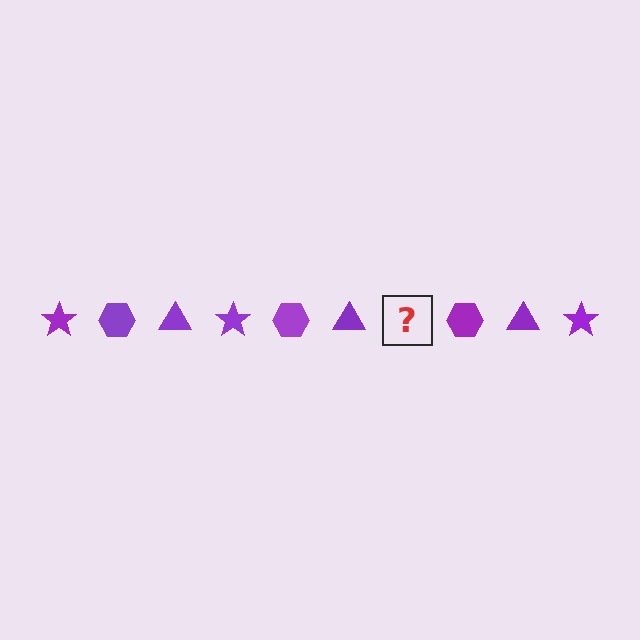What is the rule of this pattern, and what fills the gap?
The rule is that the pattern cycles through star, hexagon, triangle shapes in purple. The gap should be filled with a purple star.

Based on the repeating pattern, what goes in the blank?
The blank should be a purple star.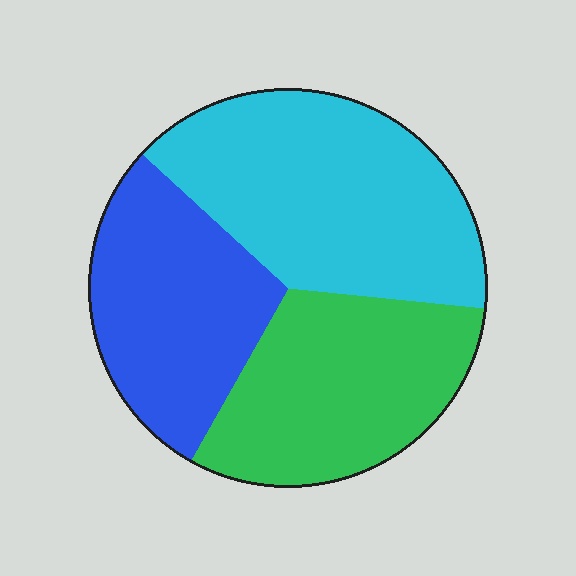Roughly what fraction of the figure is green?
Green takes up about one third (1/3) of the figure.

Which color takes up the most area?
Cyan, at roughly 40%.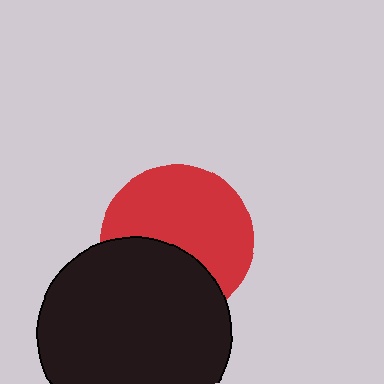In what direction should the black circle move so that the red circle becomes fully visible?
The black circle should move down. That is the shortest direction to clear the overlap and leave the red circle fully visible.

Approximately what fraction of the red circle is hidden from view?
Roughly 38% of the red circle is hidden behind the black circle.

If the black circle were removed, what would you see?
You would see the complete red circle.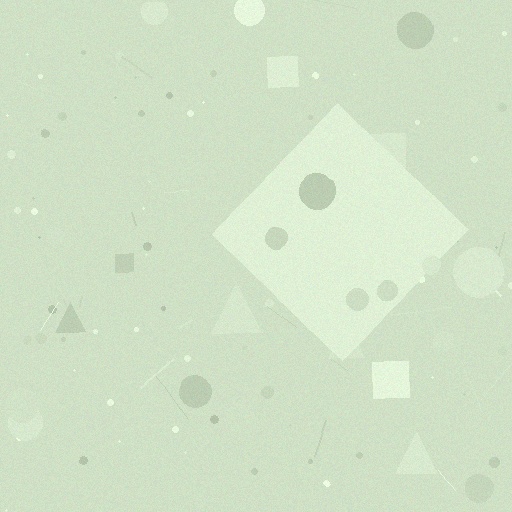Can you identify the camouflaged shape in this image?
The camouflaged shape is a diamond.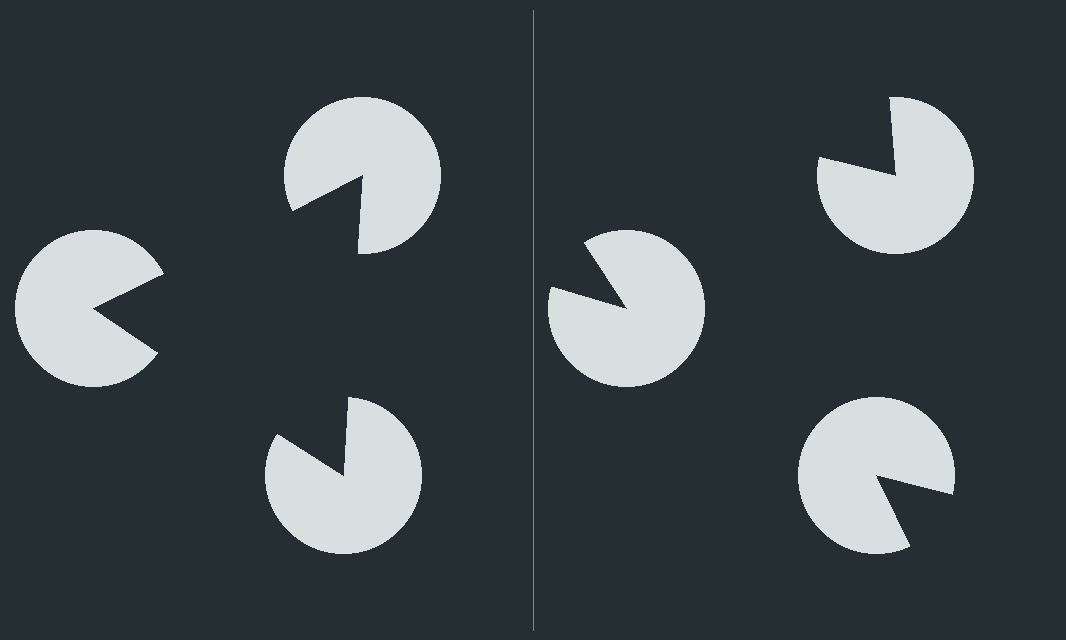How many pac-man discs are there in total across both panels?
6 — 3 on each side.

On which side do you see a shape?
An illusory triangle appears on the left side. On the right side the wedge cuts are rotated, so no coherent shape forms.